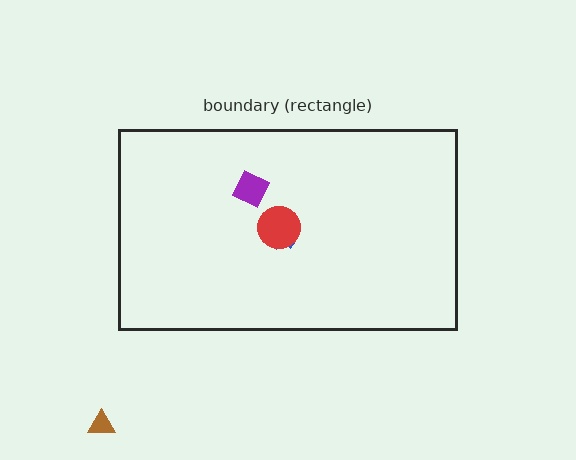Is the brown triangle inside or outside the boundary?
Outside.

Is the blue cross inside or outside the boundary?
Inside.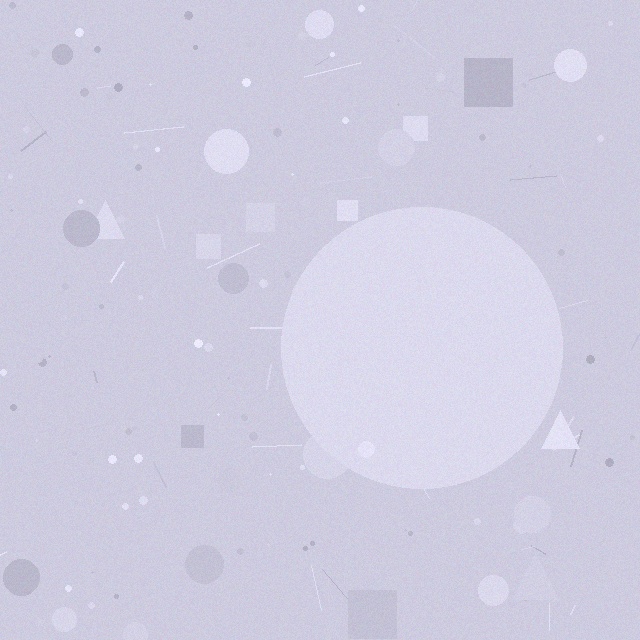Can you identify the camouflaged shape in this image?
The camouflaged shape is a circle.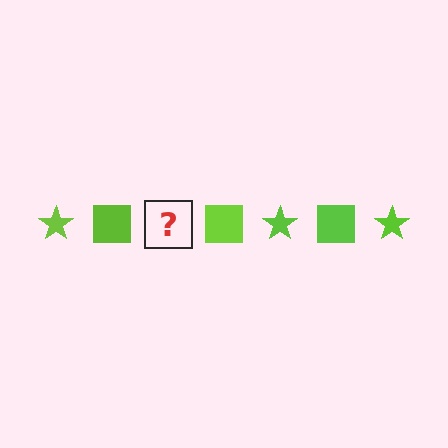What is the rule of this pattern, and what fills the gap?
The rule is that the pattern cycles through star, square shapes in lime. The gap should be filled with a lime star.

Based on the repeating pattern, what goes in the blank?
The blank should be a lime star.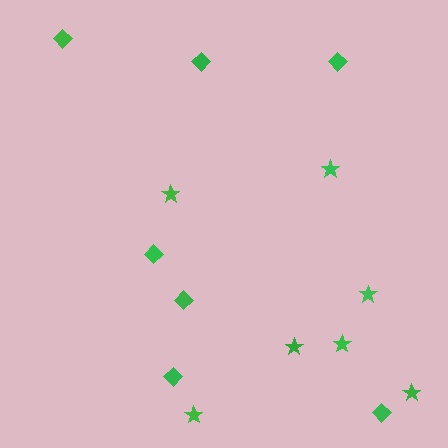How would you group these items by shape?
There are 2 groups: one group of stars (7) and one group of diamonds (7).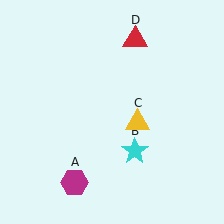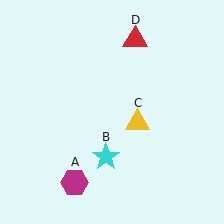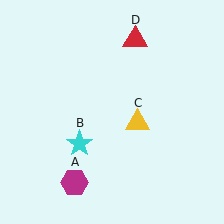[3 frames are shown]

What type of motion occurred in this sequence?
The cyan star (object B) rotated clockwise around the center of the scene.